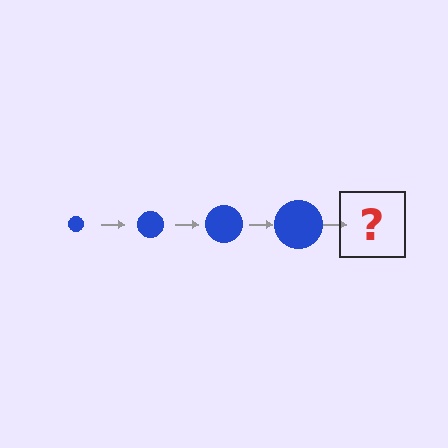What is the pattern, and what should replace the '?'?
The pattern is that the circle gets progressively larger each step. The '?' should be a blue circle, larger than the previous one.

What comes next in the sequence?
The next element should be a blue circle, larger than the previous one.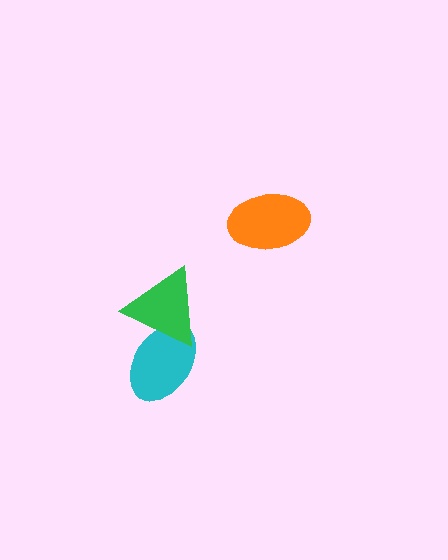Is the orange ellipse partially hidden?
No, no other shape covers it.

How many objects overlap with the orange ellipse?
0 objects overlap with the orange ellipse.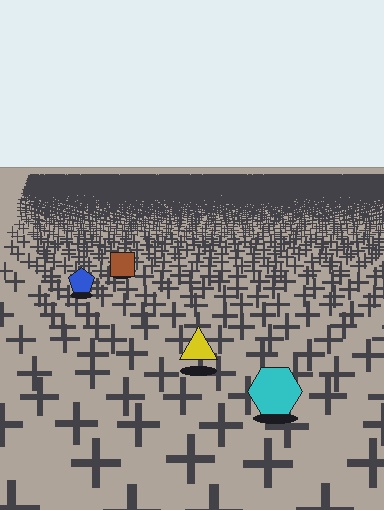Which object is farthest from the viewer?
The brown square is farthest from the viewer. It appears smaller and the ground texture around it is denser.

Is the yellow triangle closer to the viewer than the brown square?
Yes. The yellow triangle is closer — you can tell from the texture gradient: the ground texture is coarser near it.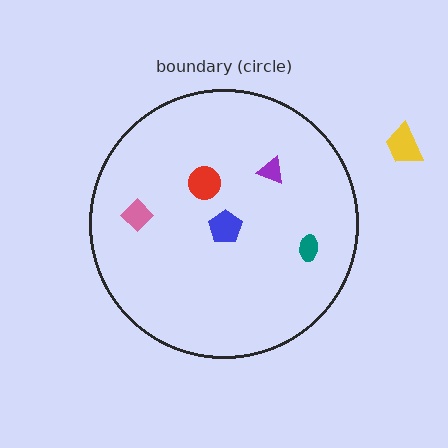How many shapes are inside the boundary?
5 inside, 1 outside.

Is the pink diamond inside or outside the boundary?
Inside.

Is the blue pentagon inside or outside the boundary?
Inside.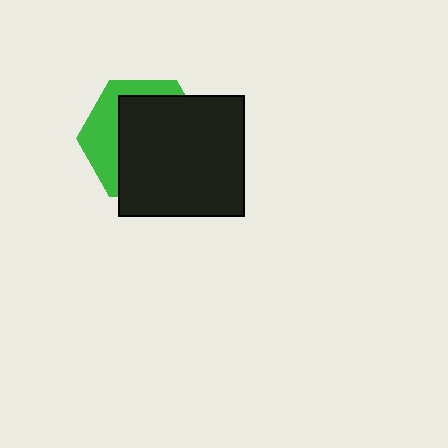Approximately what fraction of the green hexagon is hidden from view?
Roughly 67% of the green hexagon is hidden behind the black rectangle.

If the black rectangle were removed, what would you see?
You would see the complete green hexagon.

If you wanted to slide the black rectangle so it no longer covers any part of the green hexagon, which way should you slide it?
Slide it toward the lower-right — that is the most direct way to separate the two shapes.